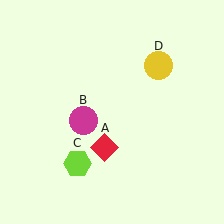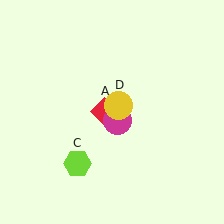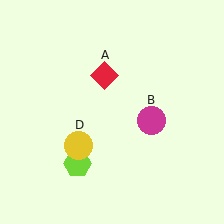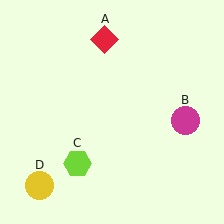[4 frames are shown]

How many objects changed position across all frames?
3 objects changed position: red diamond (object A), magenta circle (object B), yellow circle (object D).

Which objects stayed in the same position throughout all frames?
Lime hexagon (object C) remained stationary.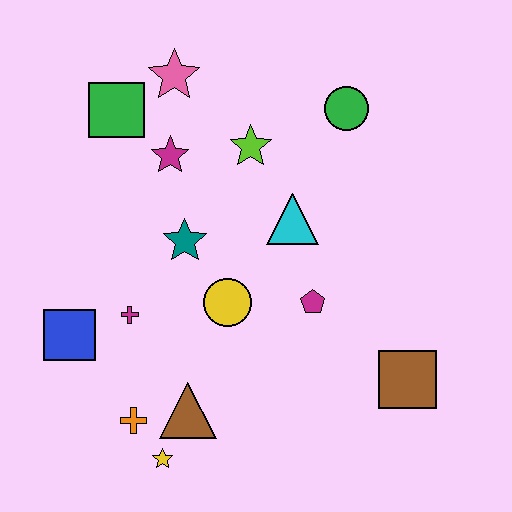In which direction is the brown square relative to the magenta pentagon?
The brown square is to the right of the magenta pentagon.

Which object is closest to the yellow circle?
The teal star is closest to the yellow circle.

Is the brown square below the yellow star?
No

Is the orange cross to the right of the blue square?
Yes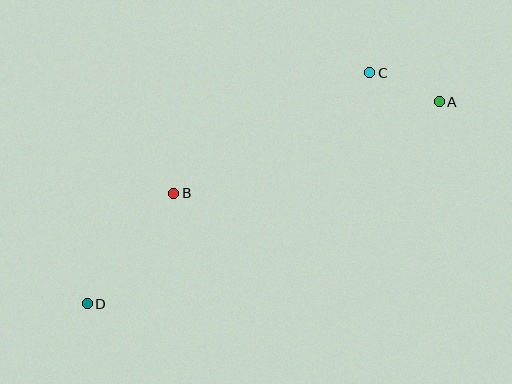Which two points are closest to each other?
Points A and C are closest to each other.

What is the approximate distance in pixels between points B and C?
The distance between B and C is approximately 230 pixels.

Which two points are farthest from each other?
Points A and D are farthest from each other.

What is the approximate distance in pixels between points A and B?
The distance between A and B is approximately 281 pixels.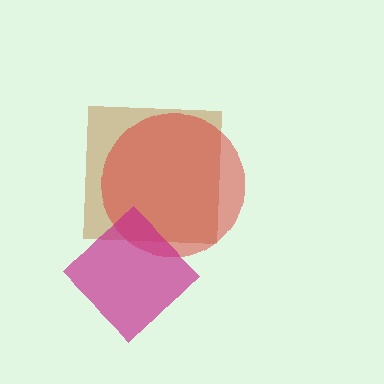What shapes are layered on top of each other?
The layered shapes are: a brown square, a red circle, a magenta diamond.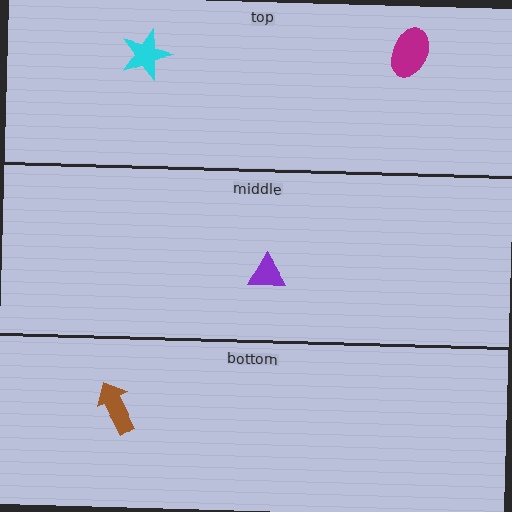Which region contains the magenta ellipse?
The top region.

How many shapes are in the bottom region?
1.